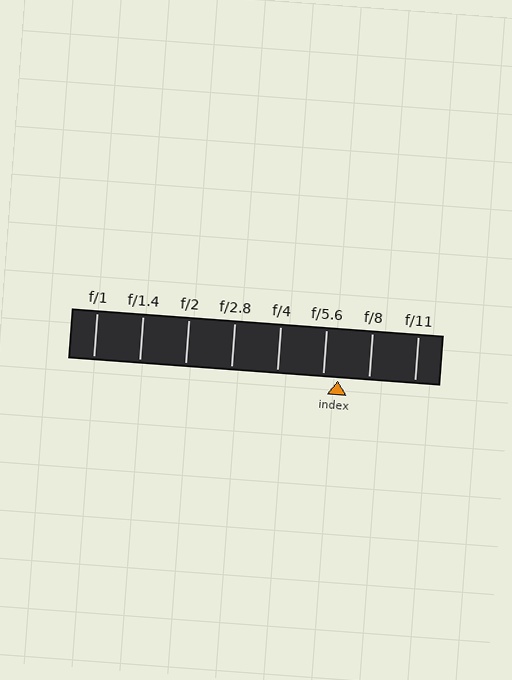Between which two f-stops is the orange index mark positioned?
The index mark is between f/5.6 and f/8.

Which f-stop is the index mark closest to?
The index mark is closest to f/5.6.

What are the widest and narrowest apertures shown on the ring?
The widest aperture shown is f/1 and the narrowest is f/11.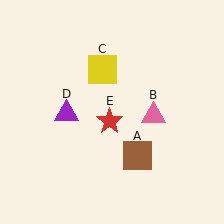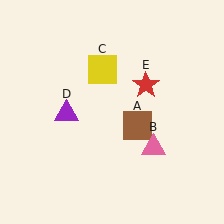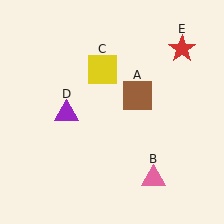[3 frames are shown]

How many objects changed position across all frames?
3 objects changed position: brown square (object A), pink triangle (object B), red star (object E).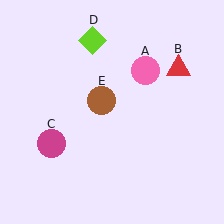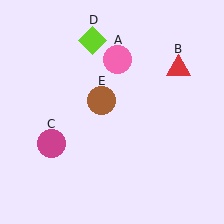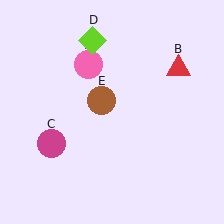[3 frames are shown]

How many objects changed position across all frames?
1 object changed position: pink circle (object A).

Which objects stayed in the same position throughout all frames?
Red triangle (object B) and magenta circle (object C) and lime diamond (object D) and brown circle (object E) remained stationary.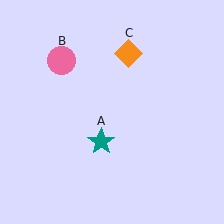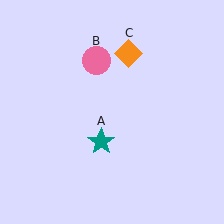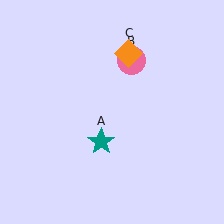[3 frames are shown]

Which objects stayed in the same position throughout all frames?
Teal star (object A) and orange diamond (object C) remained stationary.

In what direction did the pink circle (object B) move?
The pink circle (object B) moved right.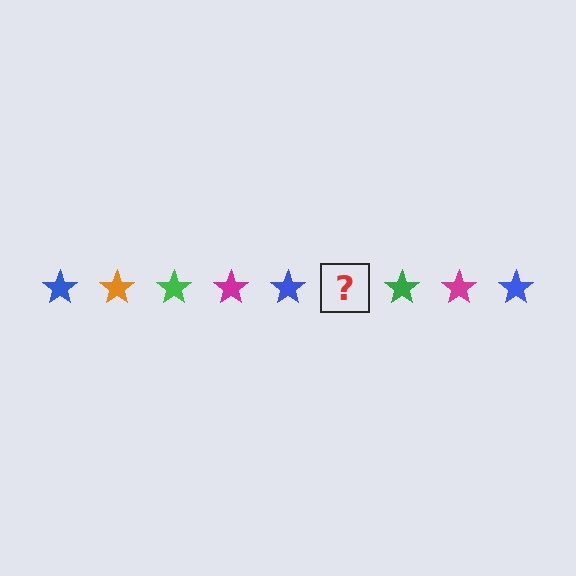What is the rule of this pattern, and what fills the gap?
The rule is that the pattern cycles through blue, orange, green, magenta stars. The gap should be filled with an orange star.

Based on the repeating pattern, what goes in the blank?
The blank should be an orange star.